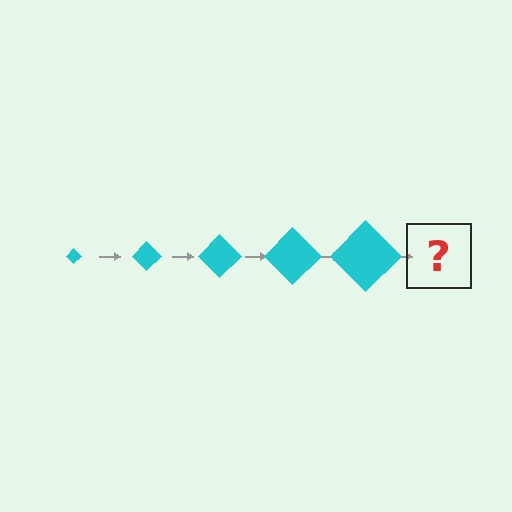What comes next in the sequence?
The next element should be a cyan diamond, larger than the previous one.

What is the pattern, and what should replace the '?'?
The pattern is that the diamond gets progressively larger each step. The '?' should be a cyan diamond, larger than the previous one.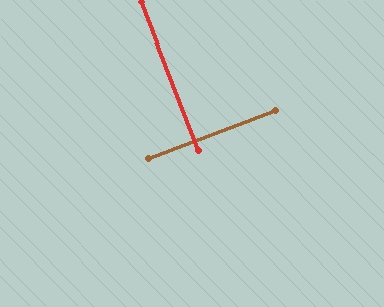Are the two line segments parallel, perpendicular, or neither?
Perpendicular — they meet at approximately 89°.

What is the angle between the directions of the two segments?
Approximately 89 degrees.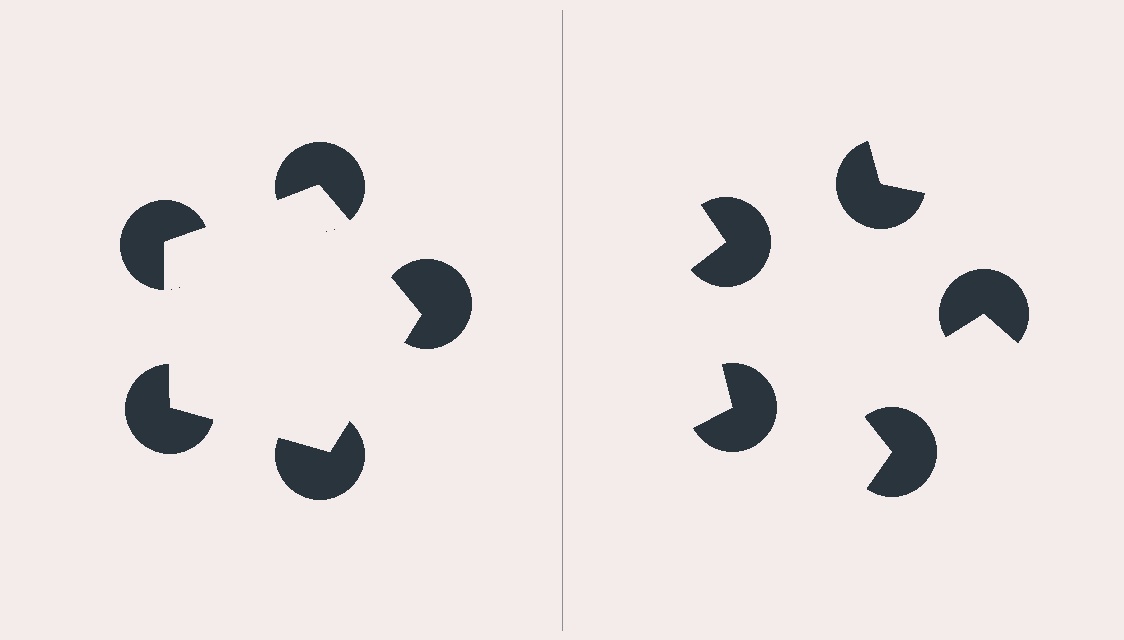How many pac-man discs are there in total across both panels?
10 — 5 on each side.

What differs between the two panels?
The pac-man discs are positioned identically on both sides; only the wedge orientations differ. On the left they align to a pentagon; on the right they are misaligned.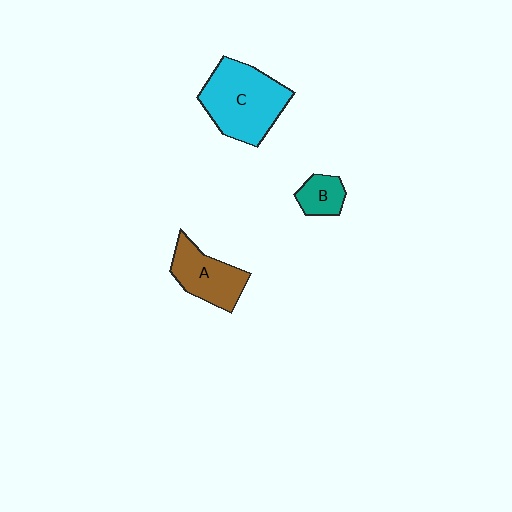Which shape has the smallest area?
Shape B (teal).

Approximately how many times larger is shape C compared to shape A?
Approximately 1.6 times.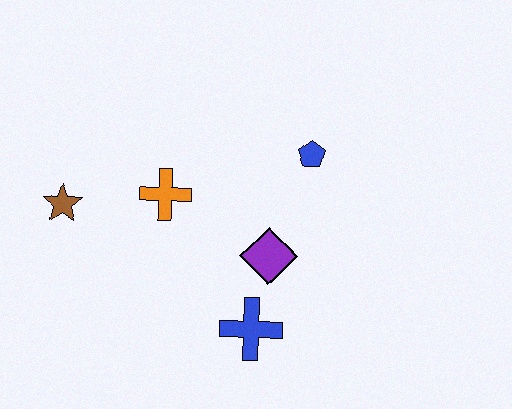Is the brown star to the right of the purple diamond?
No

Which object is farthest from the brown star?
The blue pentagon is farthest from the brown star.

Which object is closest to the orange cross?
The brown star is closest to the orange cross.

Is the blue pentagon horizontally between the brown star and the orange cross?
No